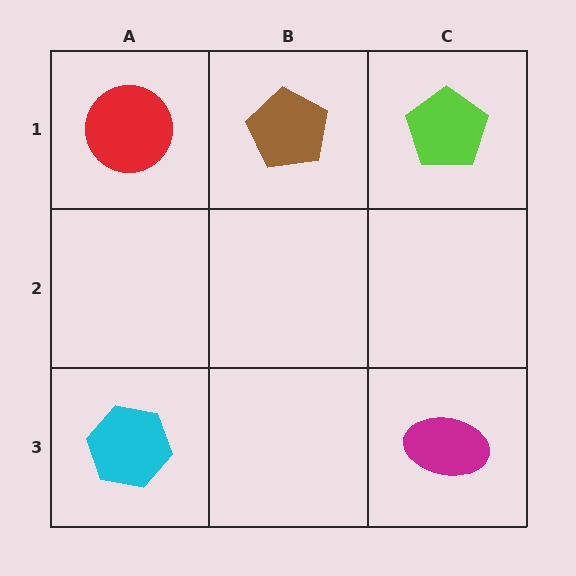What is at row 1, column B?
A brown pentagon.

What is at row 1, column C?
A lime pentagon.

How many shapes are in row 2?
0 shapes.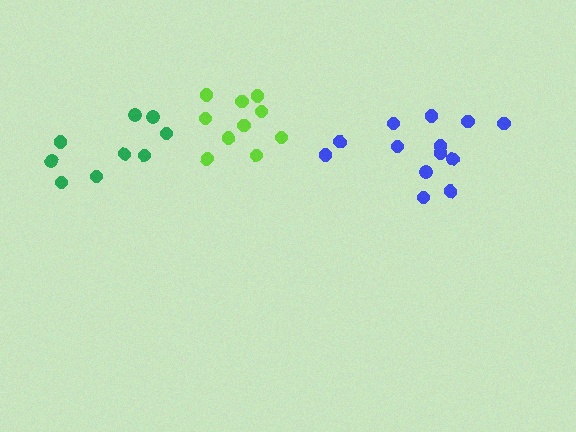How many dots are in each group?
Group 1: 13 dots, Group 2: 10 dots, Group 3: 9 dots (32 total).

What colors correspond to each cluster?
The clusters are colored: blue, lime, green.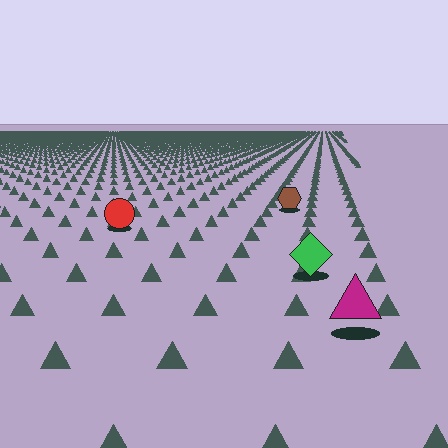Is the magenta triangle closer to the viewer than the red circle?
Yes. The magenta triangle is closer — you can tell from the texture gradient: the ground texture is coarser near it.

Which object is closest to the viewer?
The magenta triangle is closest. The texture marks near it are larger and more spread out.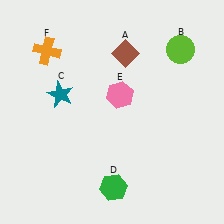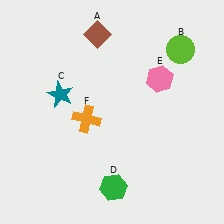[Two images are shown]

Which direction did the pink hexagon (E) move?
The pink hexagon (E) moved right.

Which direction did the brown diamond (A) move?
The brown diamond (A) moved left.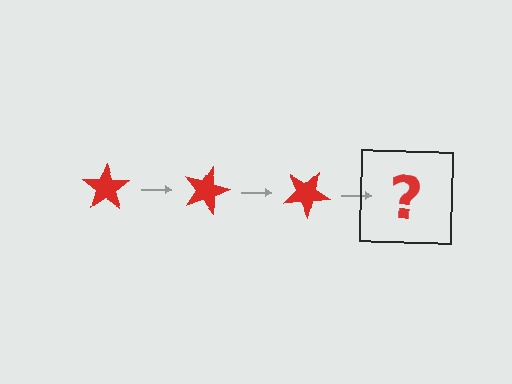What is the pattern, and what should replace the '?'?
The pattern is that the star rotates 15 degrees each step. The '?' should be a red star rotated 45 degrees.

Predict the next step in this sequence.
The next step is a red star rotated 45 degrees.